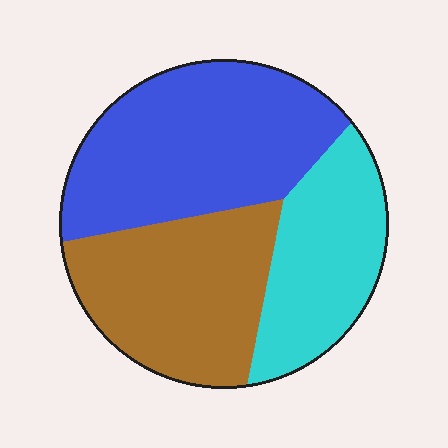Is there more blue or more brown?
Blue.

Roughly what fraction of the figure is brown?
Brown covers around 35% of the figure.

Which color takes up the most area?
Blue, at roughly 40%.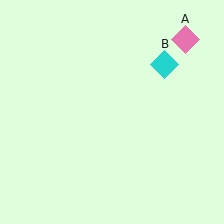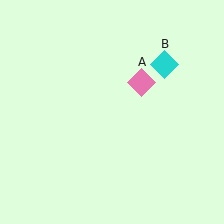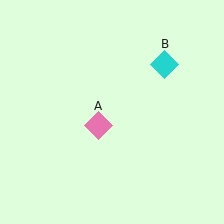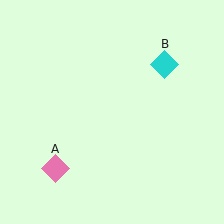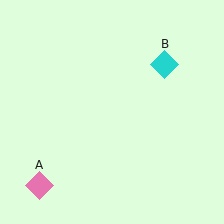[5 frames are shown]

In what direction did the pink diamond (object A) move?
The pink diamond (object A) moved down and to the left.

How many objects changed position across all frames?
1 object changed position: pink diamond (object A).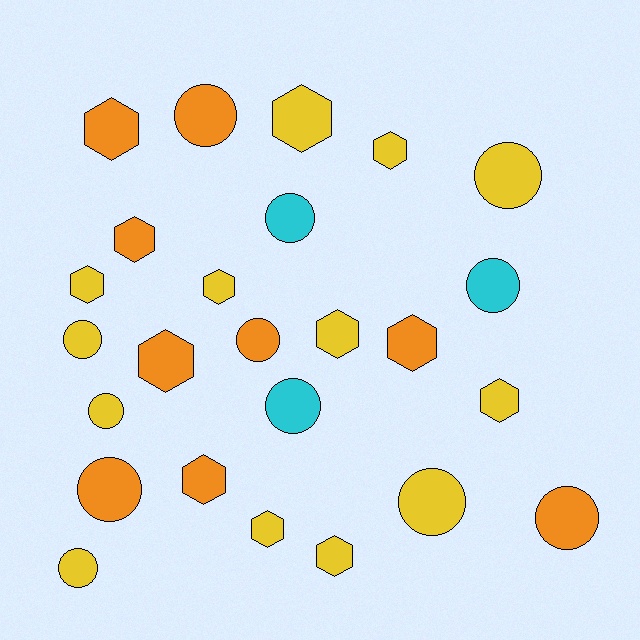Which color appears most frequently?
Yellow, with 13 objects.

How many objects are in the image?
There are 25 objects.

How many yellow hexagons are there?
There are 8 yellow hexagons.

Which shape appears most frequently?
Hexagon, with 13 objects.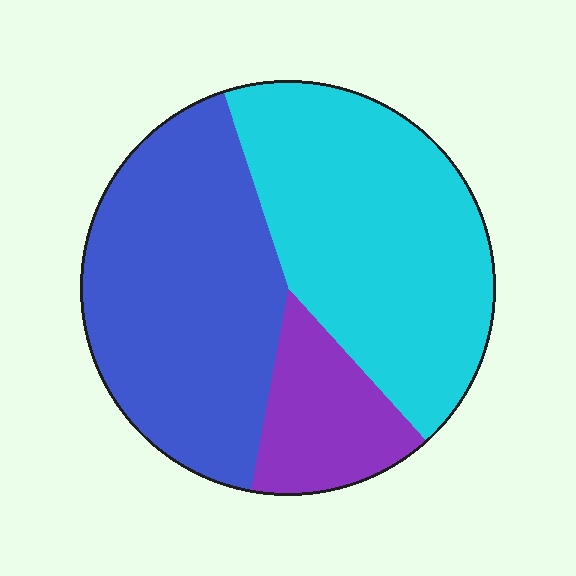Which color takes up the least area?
Purple, at roughly 15%.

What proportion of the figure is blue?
Blue covers 42% of the figure.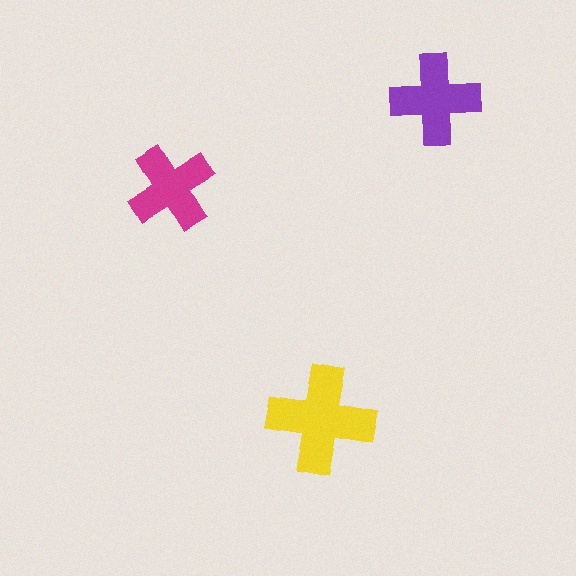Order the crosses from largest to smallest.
the yellow one, the purple one, the magenta one.